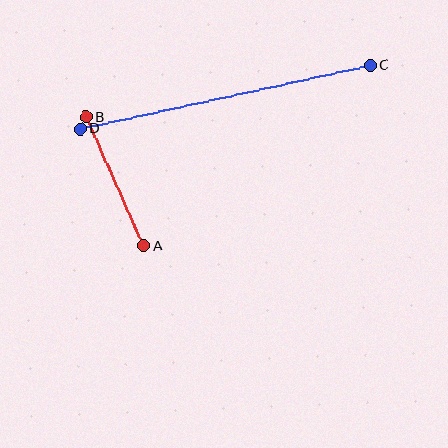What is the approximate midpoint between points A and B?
The midpoint is at approximately (115, 182) pixels.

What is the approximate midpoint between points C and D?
The midpoint is at approximately (225, 97) pixels.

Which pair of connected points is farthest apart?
Points C and D are farthest apart.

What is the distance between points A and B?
The distance is approximately 141 pixels.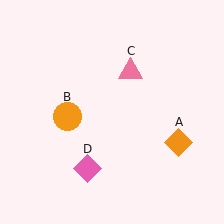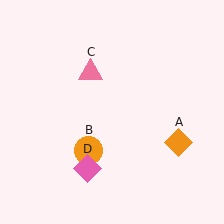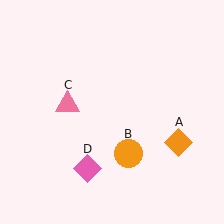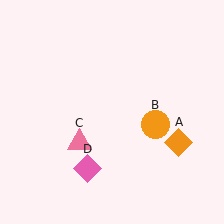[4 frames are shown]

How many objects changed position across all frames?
2 objects changed position: orange circle (object B), pink triangle (object C).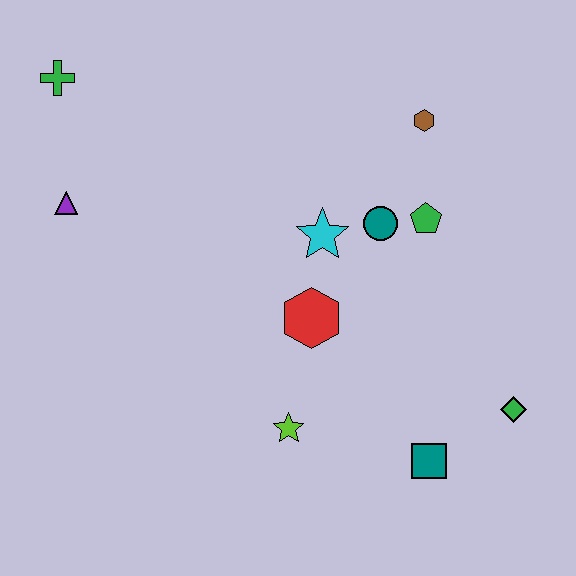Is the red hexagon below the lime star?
No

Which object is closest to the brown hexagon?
The green pentagon is closest to the brown hexagon.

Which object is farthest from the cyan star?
The green cross is farthest from the cyan star.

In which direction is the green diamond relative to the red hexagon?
The green diamond is to the right of the red hexagon.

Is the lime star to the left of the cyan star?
Yes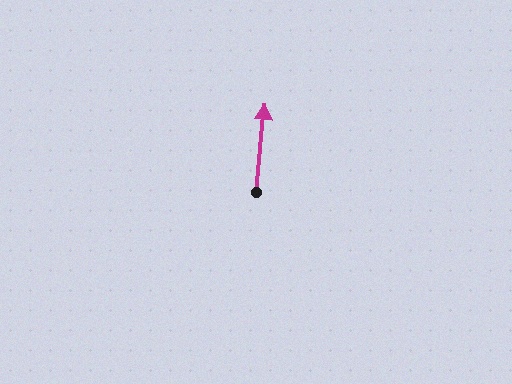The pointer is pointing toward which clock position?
Roughly 12 o'clock.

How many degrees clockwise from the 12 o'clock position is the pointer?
Approximately 6 degrees.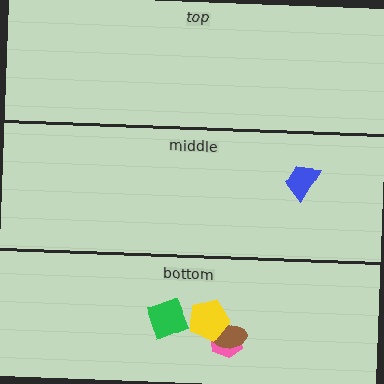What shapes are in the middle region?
The blue trapezoid.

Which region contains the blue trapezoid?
The middle region.